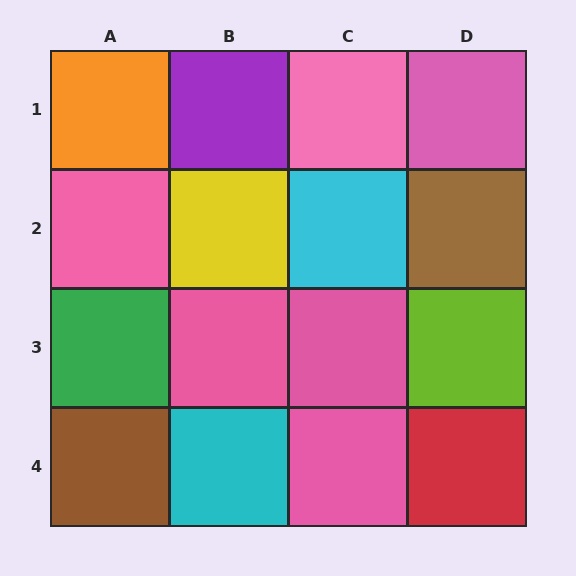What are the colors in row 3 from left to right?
Green, pink, pink, lime.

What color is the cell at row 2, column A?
Pink.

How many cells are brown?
2 cells are brown.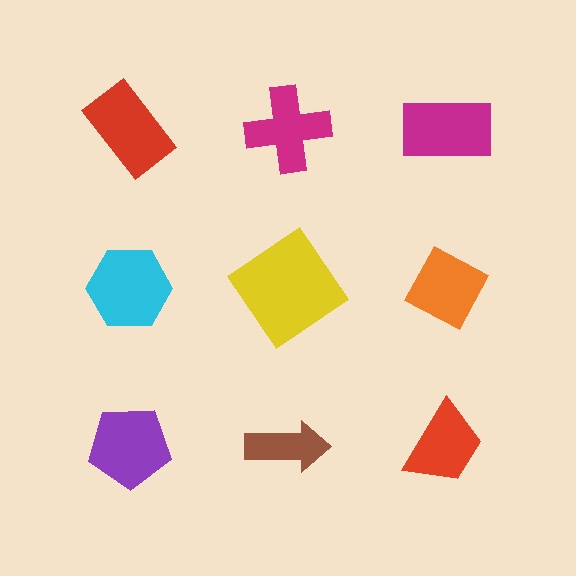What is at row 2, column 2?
A yellow diamond.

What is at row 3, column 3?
A red trapezoid.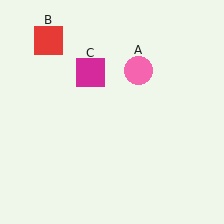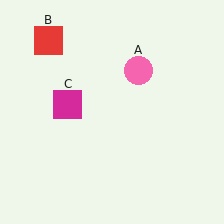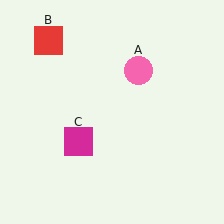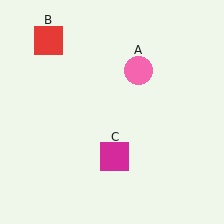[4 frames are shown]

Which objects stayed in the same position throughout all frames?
Pink circle (object A) and red square (object B) remained stationary.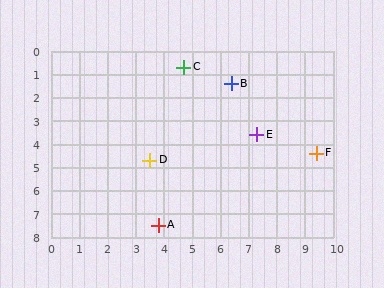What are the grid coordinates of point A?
Point A is at approximately (3.8, 7.5).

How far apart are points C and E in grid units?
Points C and E are about 3.9 grid units apart.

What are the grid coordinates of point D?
Point D is at approximately (3.5, 4.7).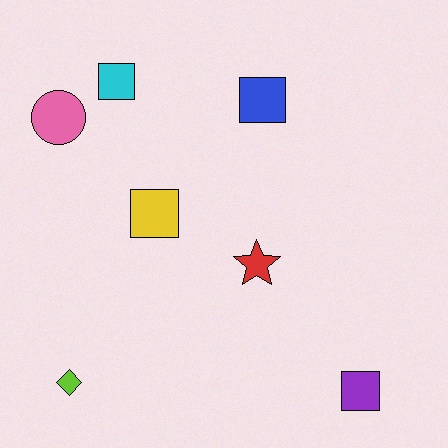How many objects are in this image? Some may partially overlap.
There are 7 objects.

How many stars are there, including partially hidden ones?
There is 1 star.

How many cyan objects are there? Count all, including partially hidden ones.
There is 1 cyan object.